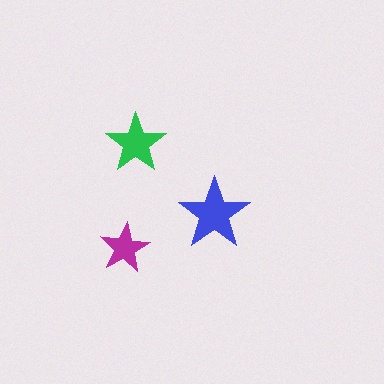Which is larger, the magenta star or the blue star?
The blue one.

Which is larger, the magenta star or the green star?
The green one.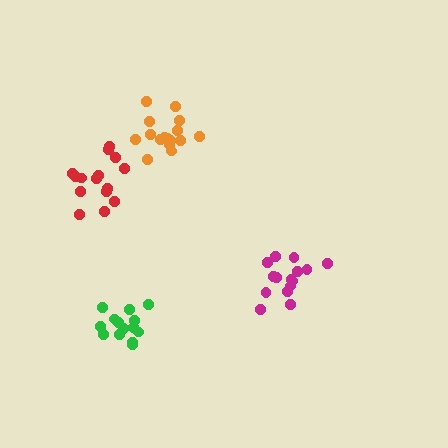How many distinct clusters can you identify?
There are 4 distinct clusters.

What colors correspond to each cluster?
The clusters are colored: red, green, orange, magenta.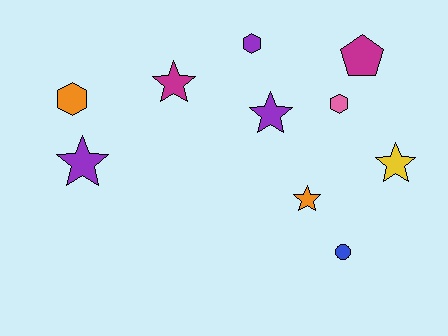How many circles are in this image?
There is 1 circle.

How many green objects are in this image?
There are no green objects.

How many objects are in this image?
There are 10 objects.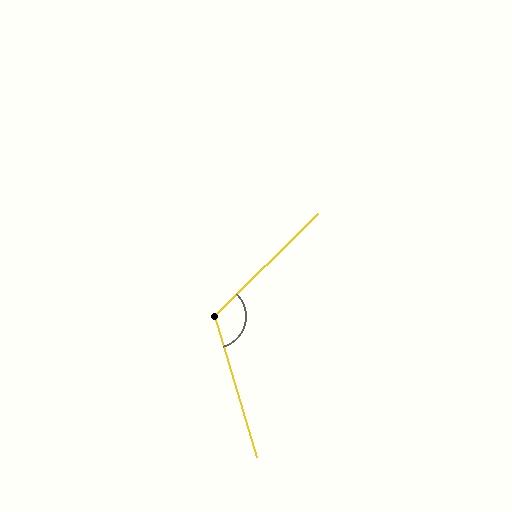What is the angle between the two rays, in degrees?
Approximately 118 degrees.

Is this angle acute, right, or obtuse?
It is obtuse.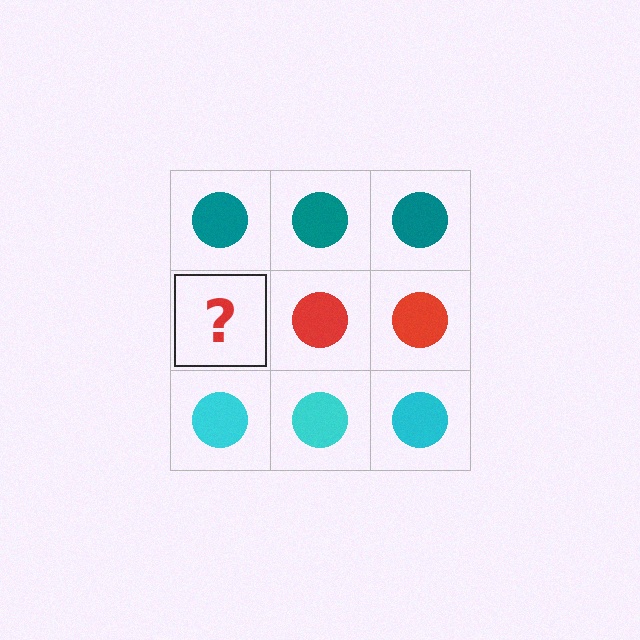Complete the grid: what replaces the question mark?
The question mark should be replaced with a red circle.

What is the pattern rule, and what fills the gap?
The rule is that each row has a consistent color. The gap should be filled with a red circle.